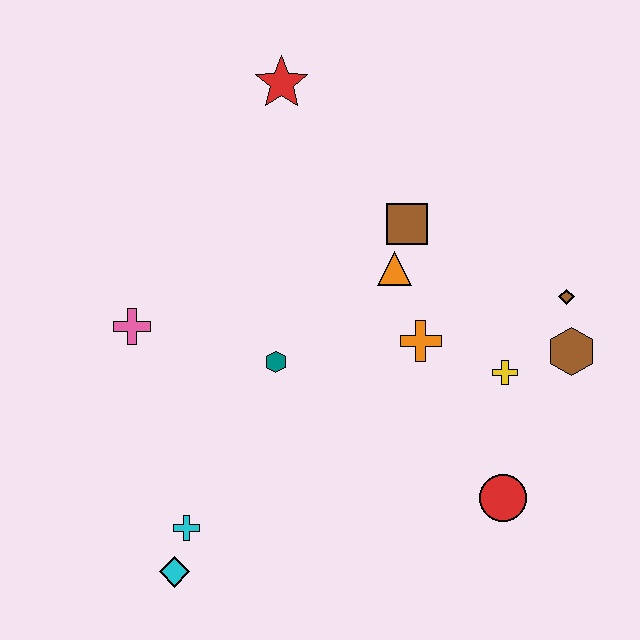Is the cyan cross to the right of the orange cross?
No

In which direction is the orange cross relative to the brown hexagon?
The orange cross is to the left of the brown hexagon.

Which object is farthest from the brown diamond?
The cyan diamond is farthest from the brown diamond.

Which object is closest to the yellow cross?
The brown hexagon is closest to the yellow cross.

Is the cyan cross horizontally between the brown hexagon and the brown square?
No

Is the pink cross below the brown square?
Yes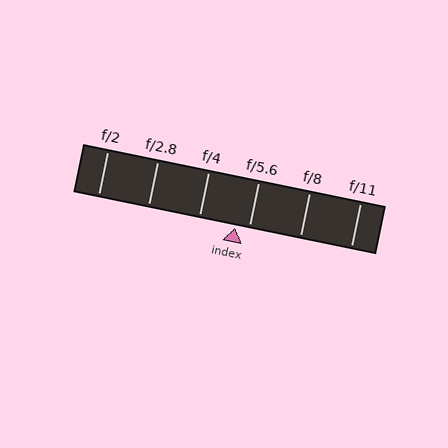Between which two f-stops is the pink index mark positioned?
The index mark is between f/4 and f/5.6.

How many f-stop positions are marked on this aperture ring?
There are 6 f-stop positions marked.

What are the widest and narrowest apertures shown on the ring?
The widest aperture shown is f/2 and the narrowest is f/11.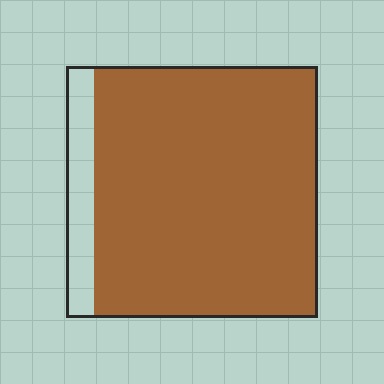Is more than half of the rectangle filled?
Yes.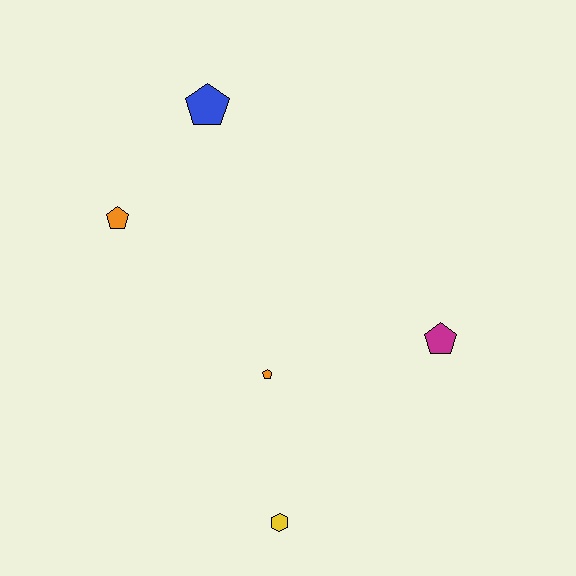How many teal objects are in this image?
There are no teal objects.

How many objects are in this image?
There are 5 objects.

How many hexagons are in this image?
There is 1 hexagon.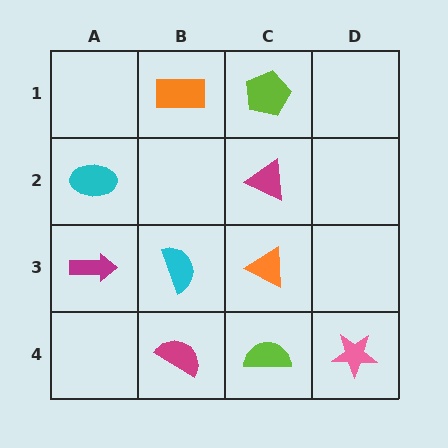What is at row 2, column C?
A magenta triangle.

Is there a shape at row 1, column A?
No, that cell is empty.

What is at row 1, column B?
An orange rectangle.